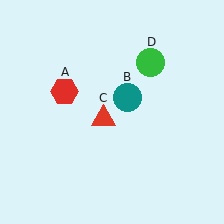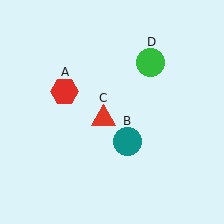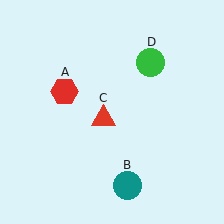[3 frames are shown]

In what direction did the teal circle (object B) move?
The teal circle (object B) moved down.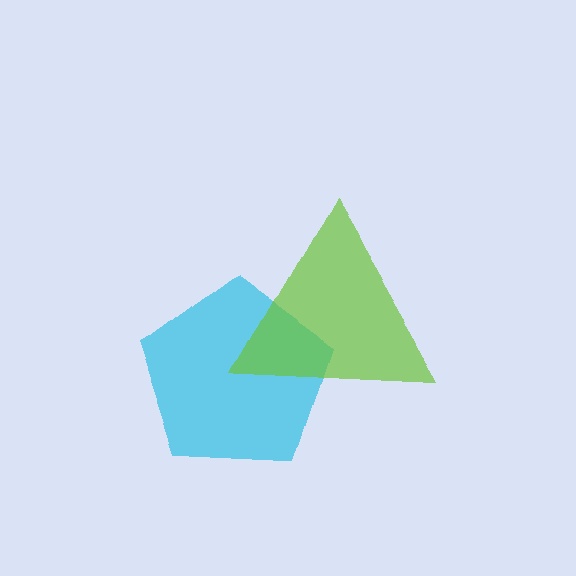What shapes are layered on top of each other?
The layered shapes are: a cyan pentagon, a lime triangle.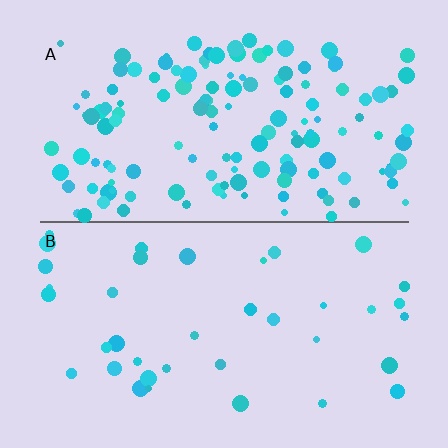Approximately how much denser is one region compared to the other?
Approximately 3.6× — region A over region B.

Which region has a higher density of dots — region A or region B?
A (the top).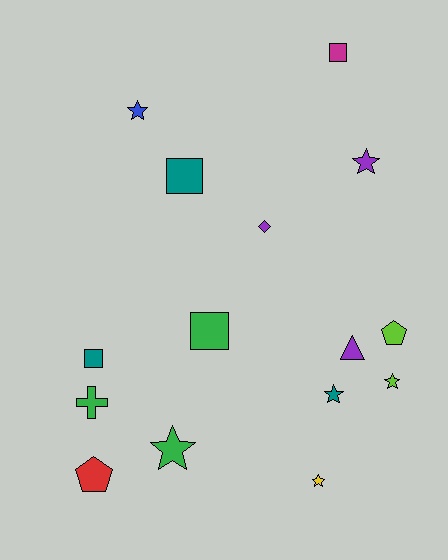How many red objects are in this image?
There is 1 red object.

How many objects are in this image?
There are 15 objects.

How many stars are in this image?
There are 6 stars.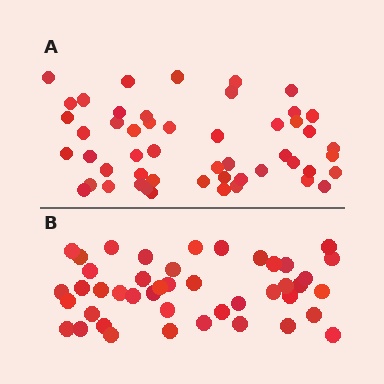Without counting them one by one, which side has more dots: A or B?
Region A (the top region) has more dots.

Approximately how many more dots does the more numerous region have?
Region A has roughly 8 or so more dots than region B.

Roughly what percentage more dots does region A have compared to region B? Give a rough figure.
About 15% more.